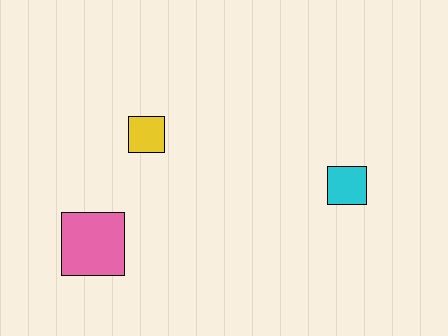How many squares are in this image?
There are 3 squares.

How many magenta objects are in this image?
There are no magenta objects.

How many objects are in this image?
There are 3 objects.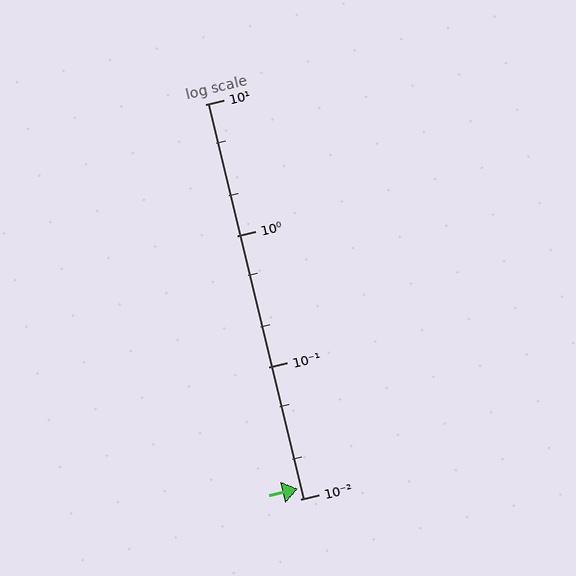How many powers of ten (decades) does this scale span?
The scale spans 3 decades, from 0.01 to 10.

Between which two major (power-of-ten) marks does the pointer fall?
The pointer is between 0.01 and 0.1.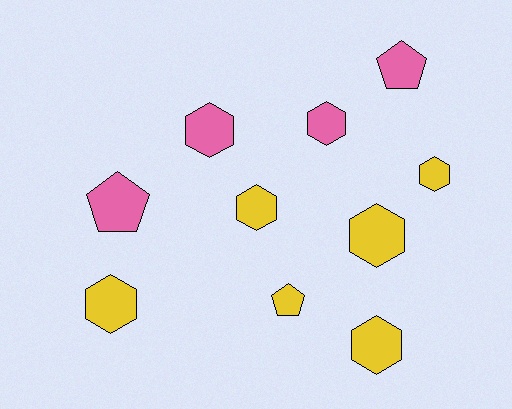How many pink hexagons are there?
There are 2 pink hexagons.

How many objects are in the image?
There are 10 objects.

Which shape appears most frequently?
Hexagon, with 7 objects.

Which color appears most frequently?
Yellow, with 6 objects.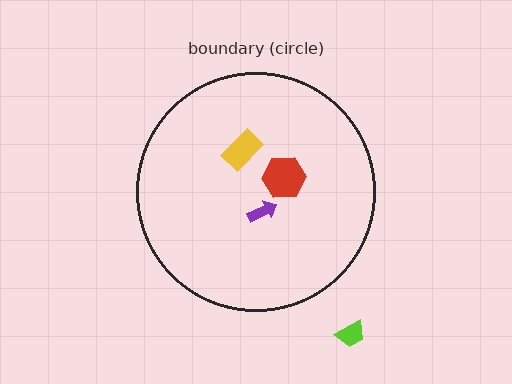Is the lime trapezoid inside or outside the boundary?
Outside.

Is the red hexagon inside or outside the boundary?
Inside.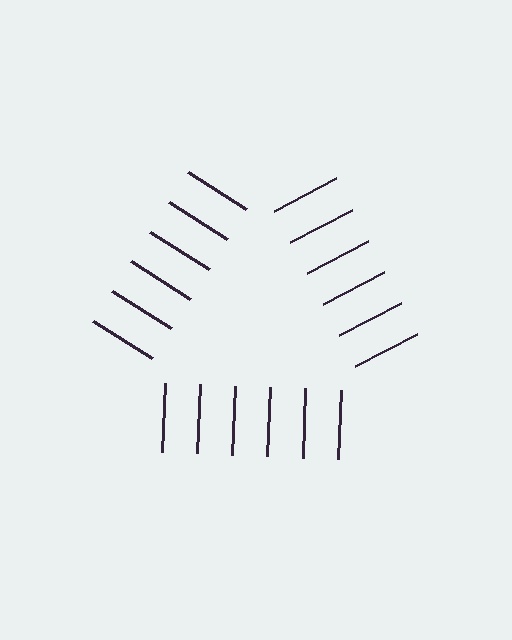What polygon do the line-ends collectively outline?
An illusory triangle — the line segments terminate on its edges but no continuous stroke is drawn.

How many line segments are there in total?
18 — 6 along each of the 3 edges.